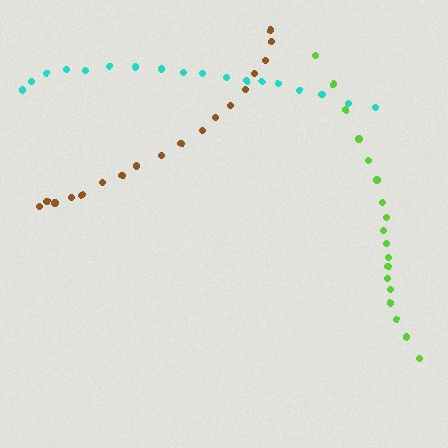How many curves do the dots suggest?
There are 3 distinct paths.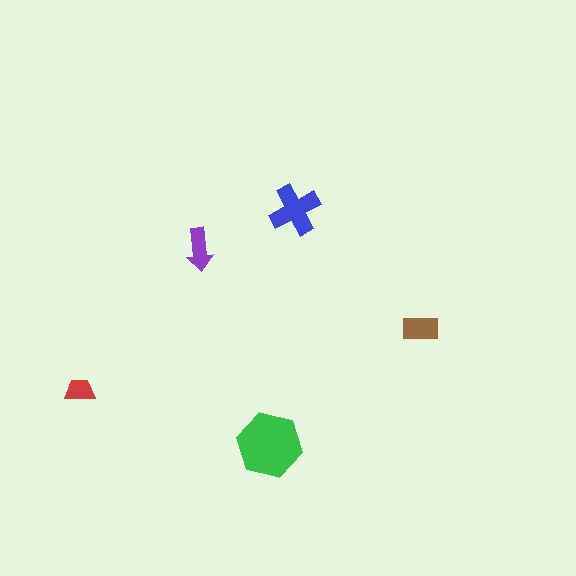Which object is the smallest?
The red trapezoid.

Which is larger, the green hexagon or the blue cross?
The green hexagon.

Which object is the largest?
The green hexagon.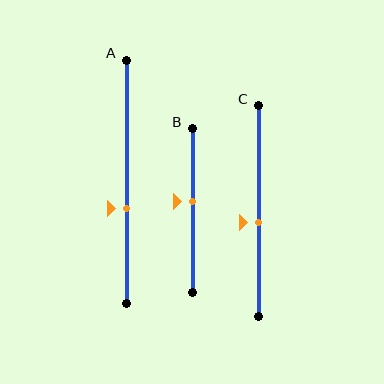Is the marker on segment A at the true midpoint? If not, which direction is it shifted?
No, the marker on segment A is shifted downward by about 11% of the segment length.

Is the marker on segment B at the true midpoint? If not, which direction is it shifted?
No, the marker on segment B is shifted upward by about 6% of the segment length.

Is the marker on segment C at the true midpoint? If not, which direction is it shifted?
No, the marker on segment C is shifted downward by about 5% of the segment length.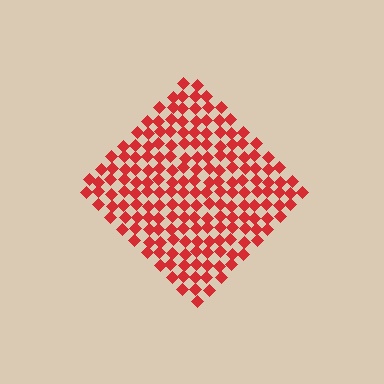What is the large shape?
The large shape is a diamond.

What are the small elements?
The small elements are diamonds.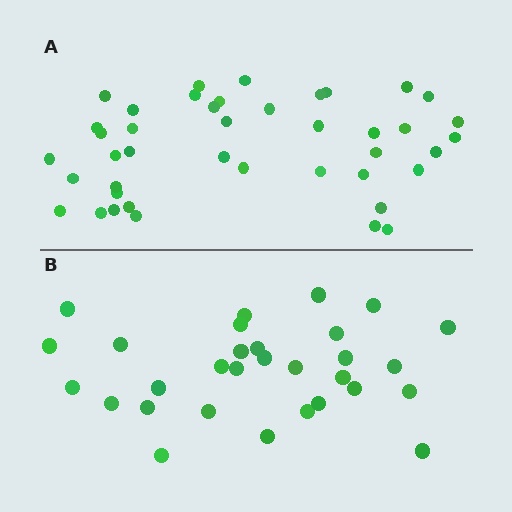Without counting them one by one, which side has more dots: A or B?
Region A (the top region) has more dots.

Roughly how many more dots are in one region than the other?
Region A has roughly 12 or so more dots than region B.